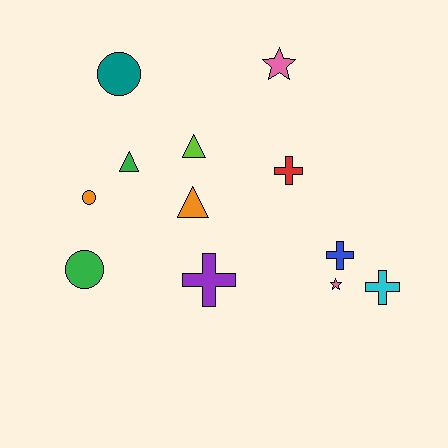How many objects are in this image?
There are 12 objects.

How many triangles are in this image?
There are 3 triangles.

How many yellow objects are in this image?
There are no yellow objects.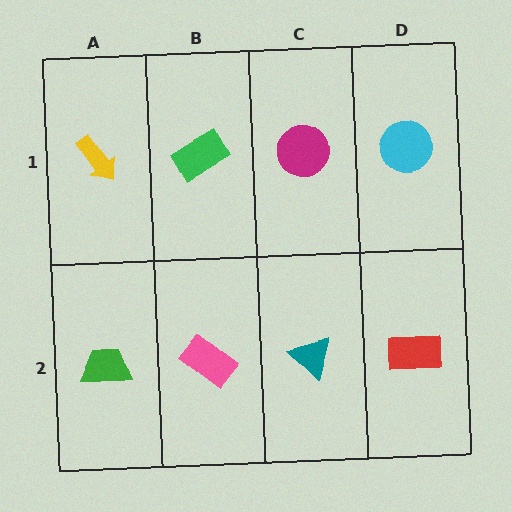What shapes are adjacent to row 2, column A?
A yellow arrow (row 1, column A), a pink rectangle (row 2, column B).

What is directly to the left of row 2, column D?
A teal triangle.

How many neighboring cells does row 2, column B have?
3.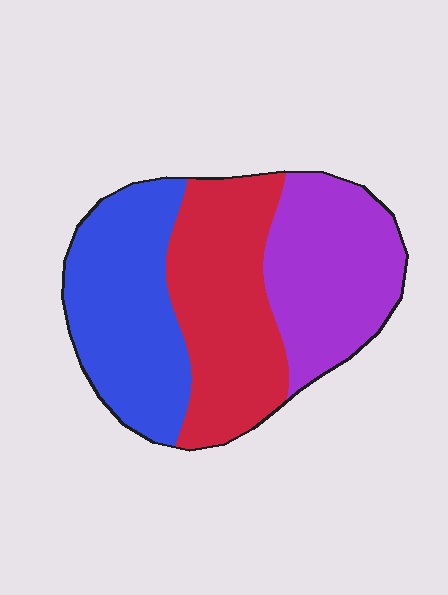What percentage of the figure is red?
Red covers roughly 35% of the figure.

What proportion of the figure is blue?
Blue takes up between a third and a half of the figure.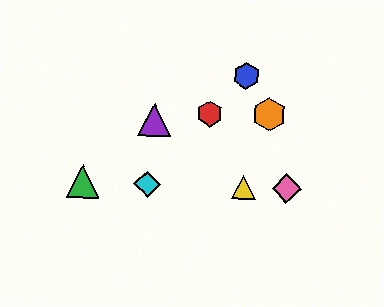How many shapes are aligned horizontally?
4 shapes (the green triangle, the yellow triangle, the cyan diamond, the pink diamond) are aligned horizontally.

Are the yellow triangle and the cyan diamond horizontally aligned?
Yes, both are at y≈187.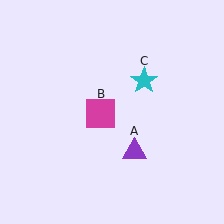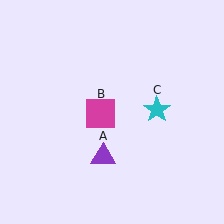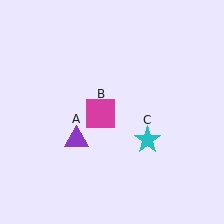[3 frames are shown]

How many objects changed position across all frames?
2 objects changed position: purple triangle (object A), cyan star (object C).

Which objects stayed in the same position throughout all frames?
Magenta square (object B) remained stationary.